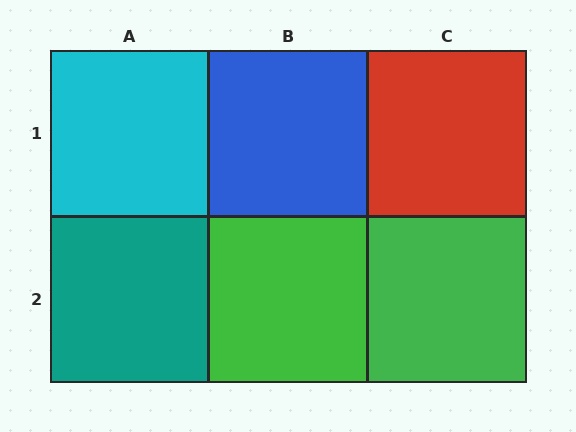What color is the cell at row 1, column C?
Red.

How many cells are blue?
1 cell is blue.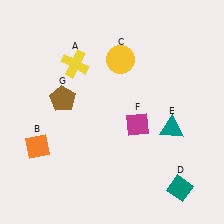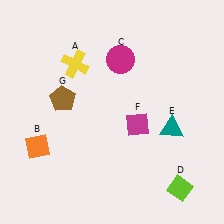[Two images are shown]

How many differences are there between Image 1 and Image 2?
There are 2 differences between the two images.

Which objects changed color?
C changed from yellow to magenta. D changed from teal to lime.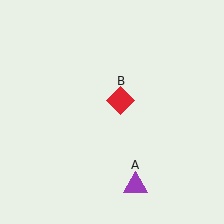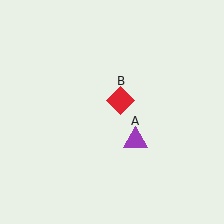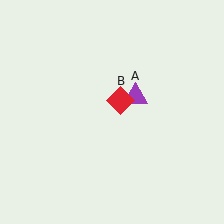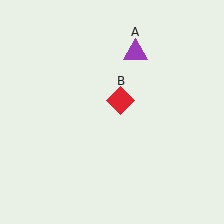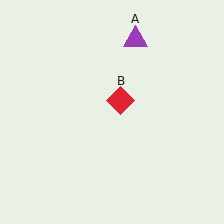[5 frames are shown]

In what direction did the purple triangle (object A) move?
The purple triangle (object A) moved up.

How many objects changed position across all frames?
1 object changed position: purple triangle (object A).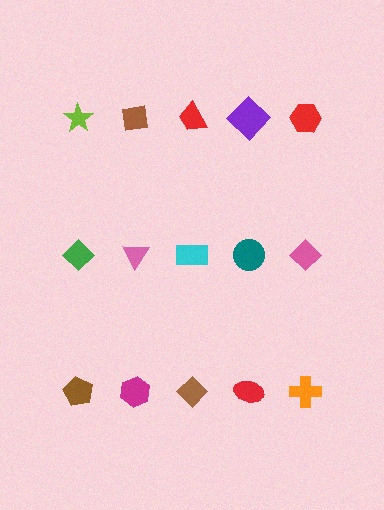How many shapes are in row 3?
5 shapes.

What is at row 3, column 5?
An orange cross.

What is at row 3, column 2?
A magenta hexagon.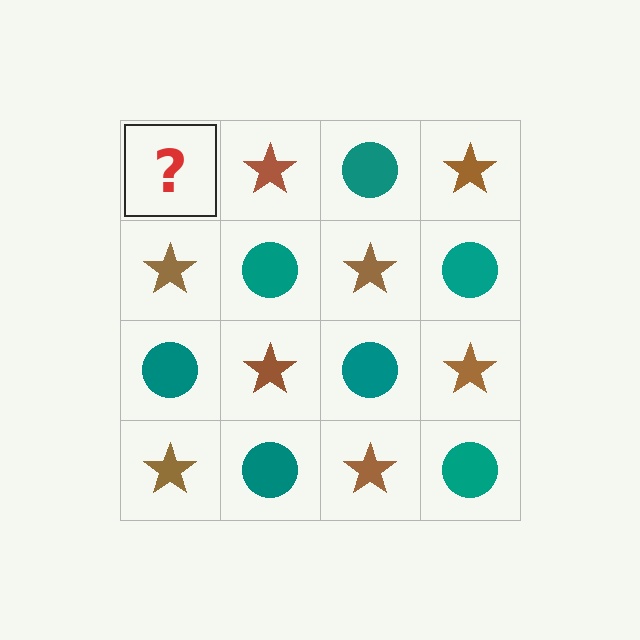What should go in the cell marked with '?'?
The missing cell should contain a teal circle.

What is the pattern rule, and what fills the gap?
The rule is that it alternates teal circle and brown star in a checkerboard pattern. The gap should be filled with a teal circle.